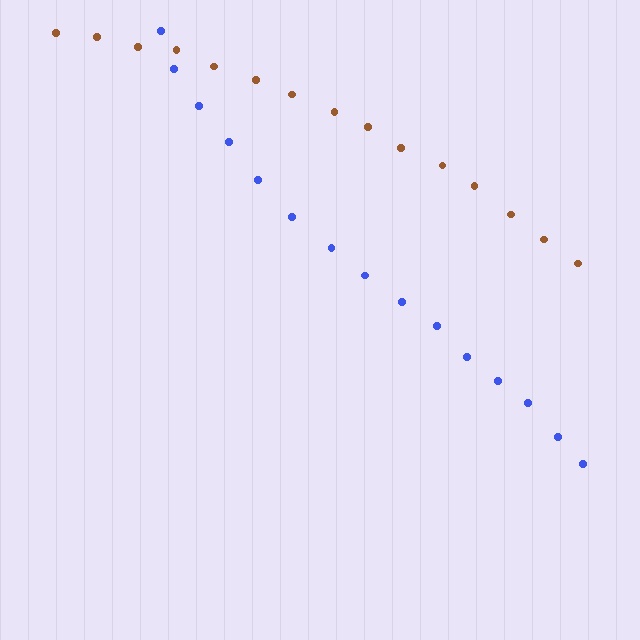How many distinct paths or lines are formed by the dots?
There are 2 distinct paths.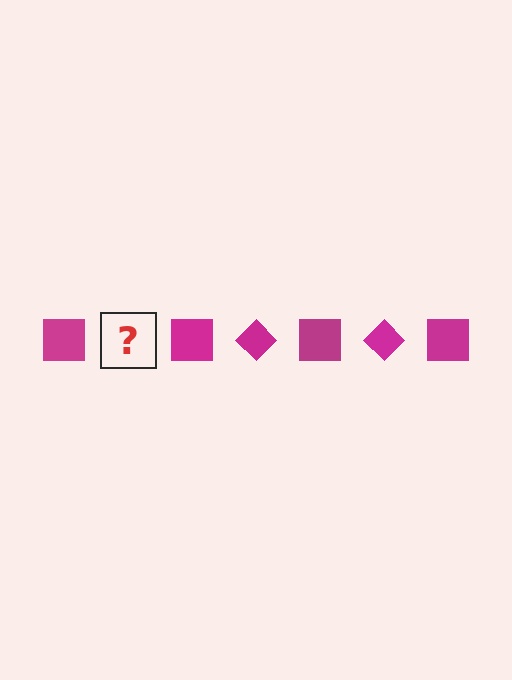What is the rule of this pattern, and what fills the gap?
The rule is that the pattern cycles through square, diamond shapes in magenta. The gap should be filled with a magenta diamond.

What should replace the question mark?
The question mark should be replaced with a magenta diamond.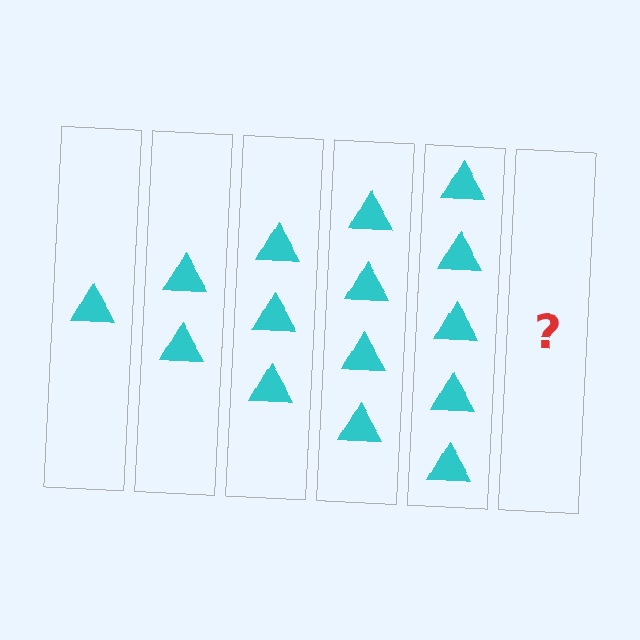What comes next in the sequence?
The next element should be 6 triangles.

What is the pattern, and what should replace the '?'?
The pattern is that each step adds one more triangle. The '?' should be 6 triangles.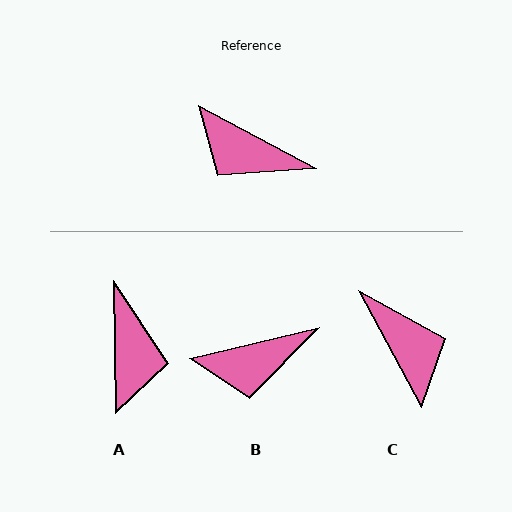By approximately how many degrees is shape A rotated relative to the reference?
Approximately 119 degrees counter-clockwise.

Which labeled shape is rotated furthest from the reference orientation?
C, about 147 degrees away.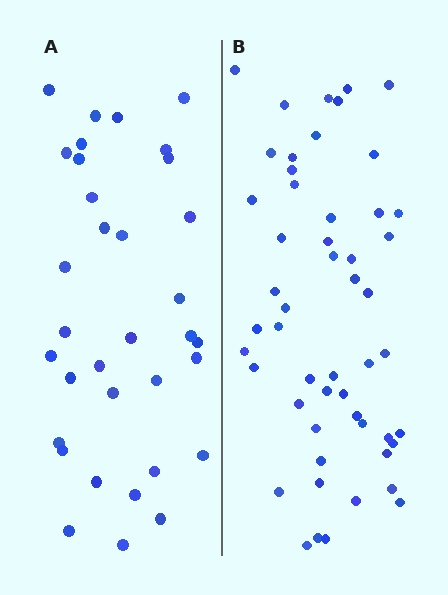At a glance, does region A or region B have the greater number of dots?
Region B (the right region) has more dots.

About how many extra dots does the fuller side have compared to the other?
Region B has approximately 20 more dots than region A.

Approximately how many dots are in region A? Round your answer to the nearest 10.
About 30 dots. (The exact count is 34, which rounds to 30.)